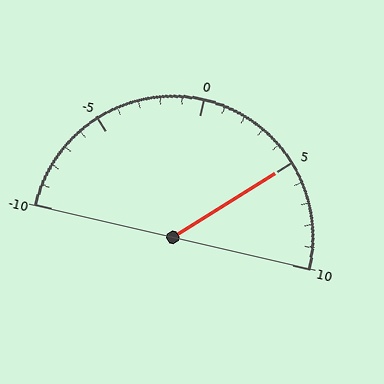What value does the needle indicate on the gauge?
The needle indicates approximately 5.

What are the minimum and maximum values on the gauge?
The gauge ranges from -10 to 10.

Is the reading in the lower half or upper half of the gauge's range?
The reading is in the upper half of the range (-10 to 10).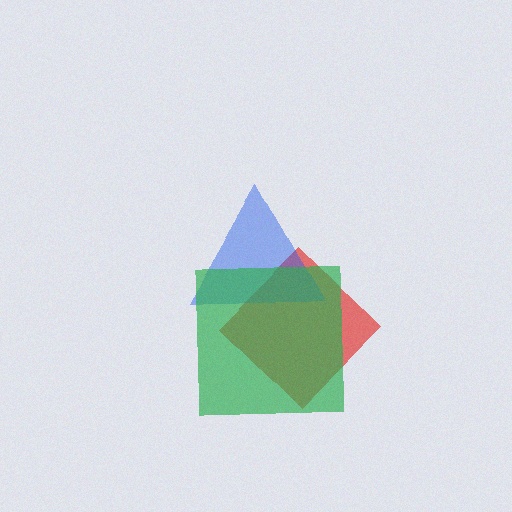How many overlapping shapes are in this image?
There are 3 overlapping shapes in the image.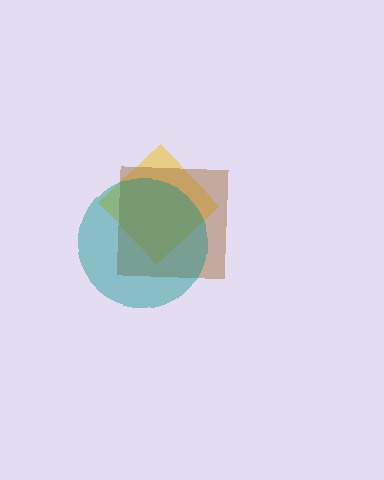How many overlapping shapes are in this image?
There are 3 overlapping shapes in the image.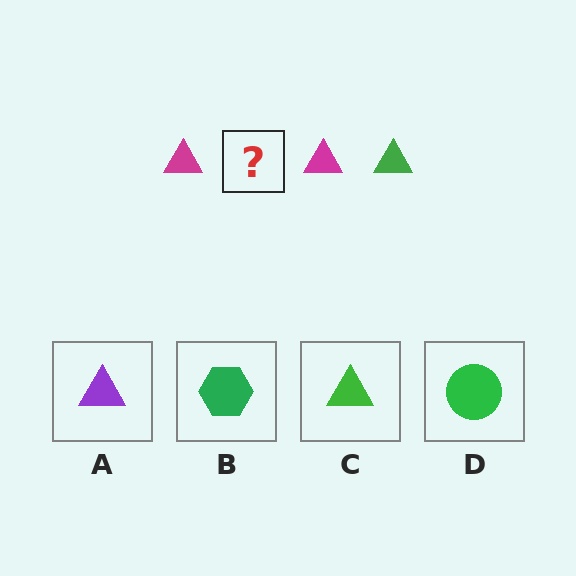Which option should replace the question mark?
Option C.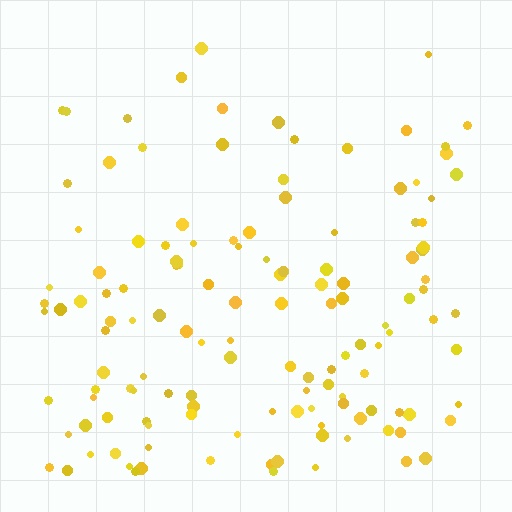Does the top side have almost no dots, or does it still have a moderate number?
Still a moderate number, just noticeably fewer than the bottom.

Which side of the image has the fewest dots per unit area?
The top.